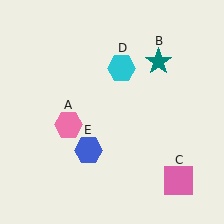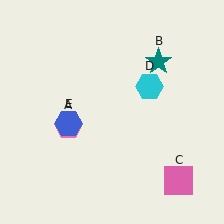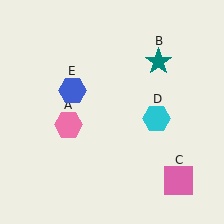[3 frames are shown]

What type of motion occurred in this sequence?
The cyan hexagon (object D), blue hexagon (object E) rotated clockwise around the center of the scene.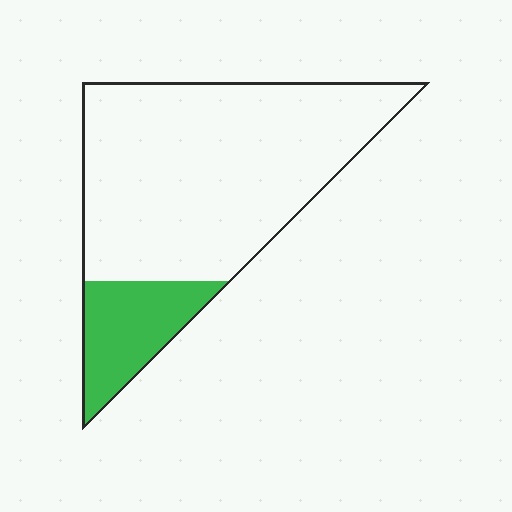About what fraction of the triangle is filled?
About one fifth (1/5).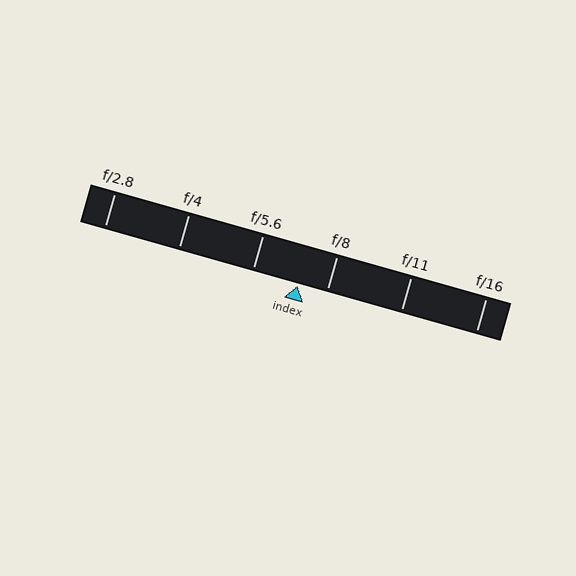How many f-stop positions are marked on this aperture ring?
There are 6 f-stop positions marked.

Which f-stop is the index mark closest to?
The index mark is closest to f/8.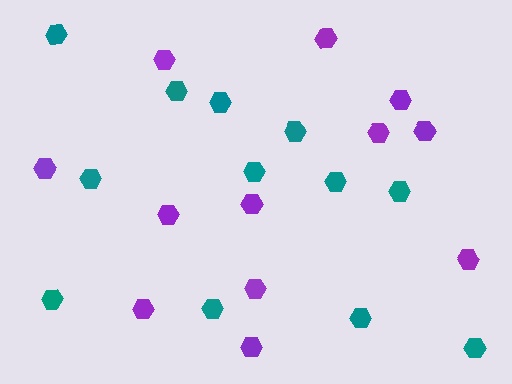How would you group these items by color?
There are 2 groups: one group of teal hexagons (12) and one group of purple hexagons (12).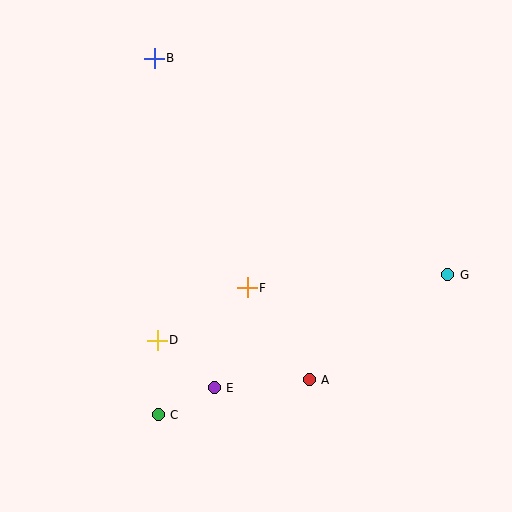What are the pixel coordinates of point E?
Point E is at (214, 388).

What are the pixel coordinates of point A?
Point A is at (309, 380).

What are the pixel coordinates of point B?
Point B is at (154, 58).